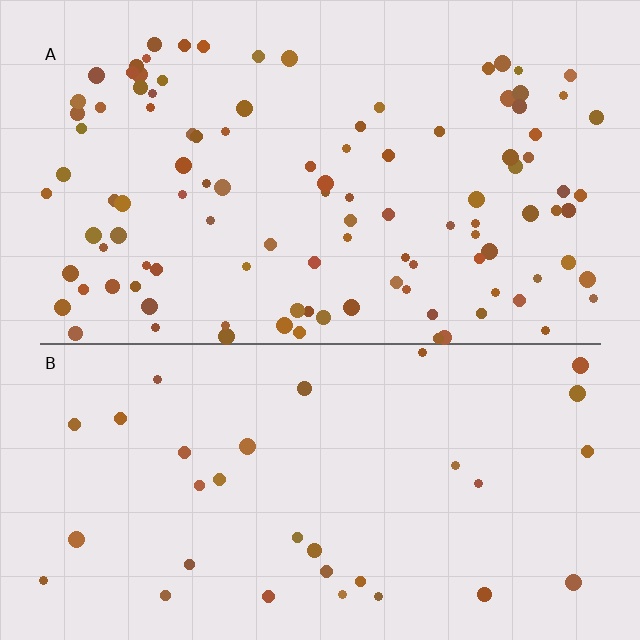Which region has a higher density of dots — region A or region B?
A (the top).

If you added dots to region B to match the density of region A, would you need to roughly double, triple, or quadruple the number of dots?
Approximately triple.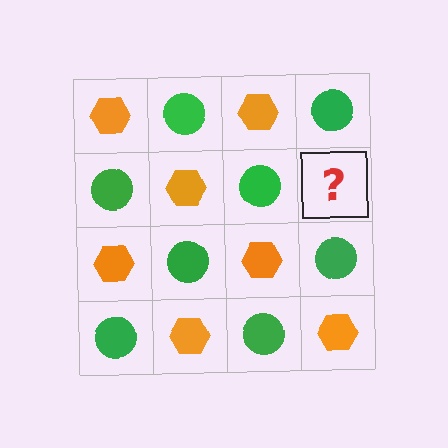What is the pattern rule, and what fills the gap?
The rule is that it alternates orange hexagon and green circle in a checkerboard pattern. The gap should be filled with an orange hexagon.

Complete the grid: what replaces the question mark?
The question mark should be replaced with an orange hexagon.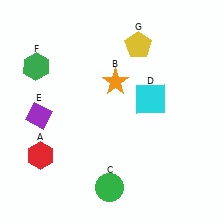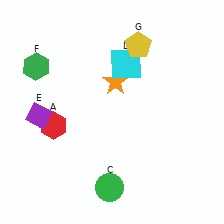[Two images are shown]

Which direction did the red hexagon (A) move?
The red hexagon (A) moved up.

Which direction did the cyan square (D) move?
The cyan square (D) moved up.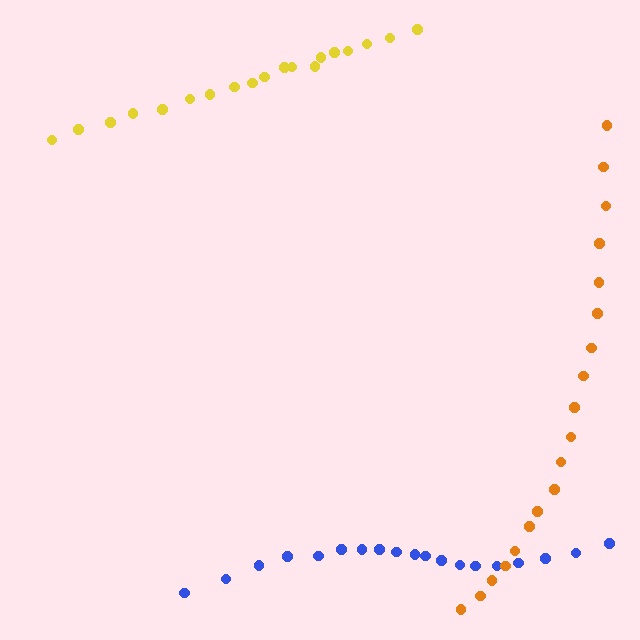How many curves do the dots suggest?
There are 3 distinct paths.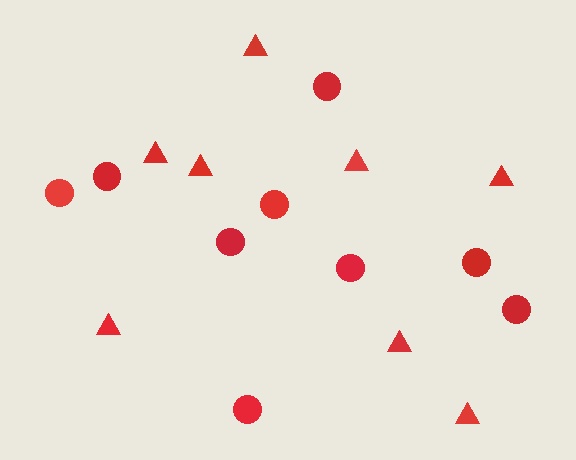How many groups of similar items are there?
There are 2 groups: one group of triangles (8) and one group of circles (9).